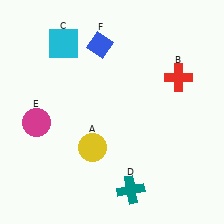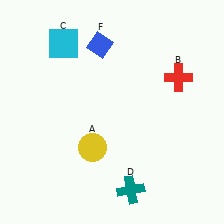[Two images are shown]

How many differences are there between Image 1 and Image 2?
There is 1 difference between the two images.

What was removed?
The magenta circle (E) was removed in Image 2.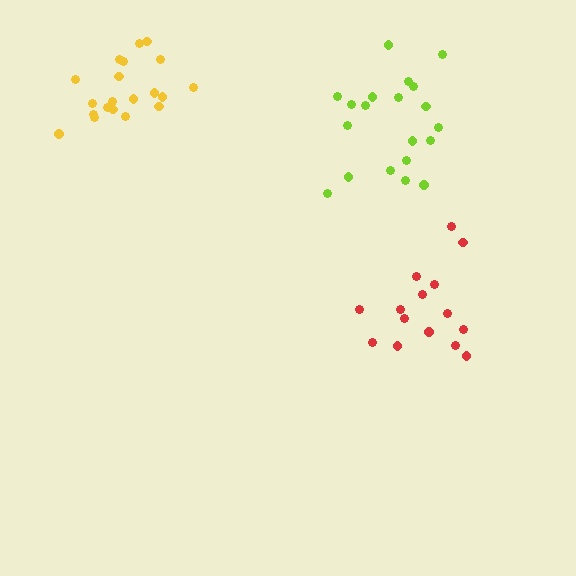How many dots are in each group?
Group 1: 15 dots, Group 2: 20 dots, Group 3: 20 dots (55 total).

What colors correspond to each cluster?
The clusters are colored: red, lime, yellow.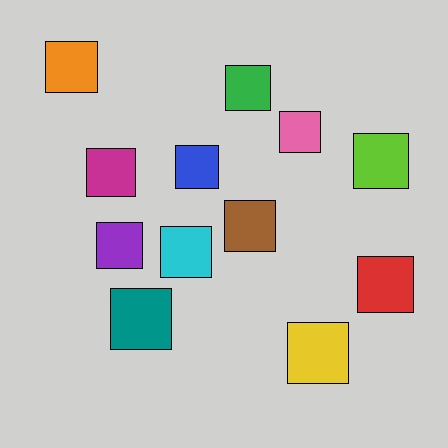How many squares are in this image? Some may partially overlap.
There are 12 squares.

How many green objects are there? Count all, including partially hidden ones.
There is 1 green object.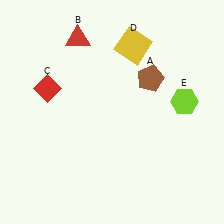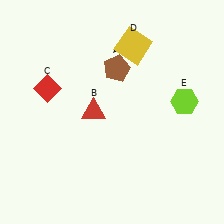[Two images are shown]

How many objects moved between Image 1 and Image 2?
2 objects moved between the two images.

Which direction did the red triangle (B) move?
The red triangle (B) moved down.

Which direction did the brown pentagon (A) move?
The brown pentagon (A) moved left.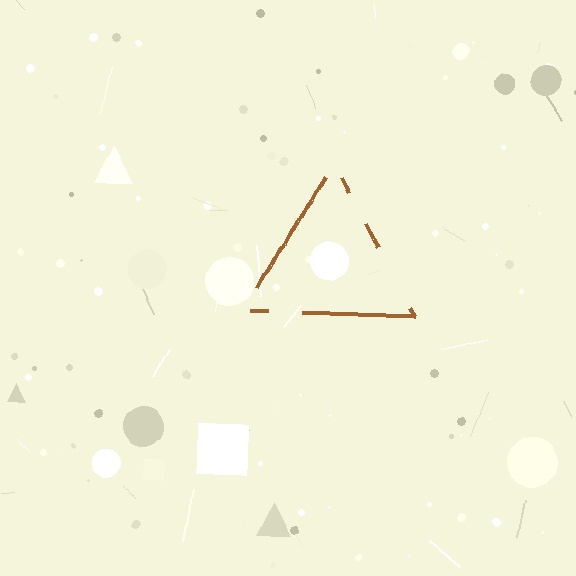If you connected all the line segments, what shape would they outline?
They would outline a triangle.